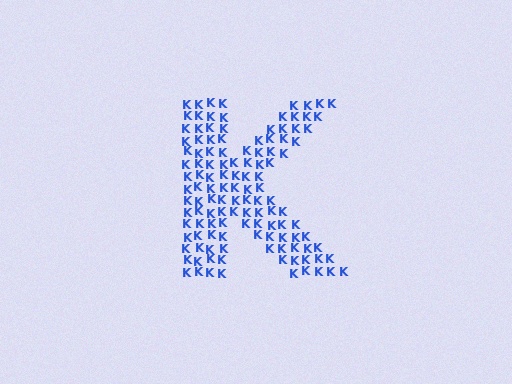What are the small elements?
The small elements are letter K's.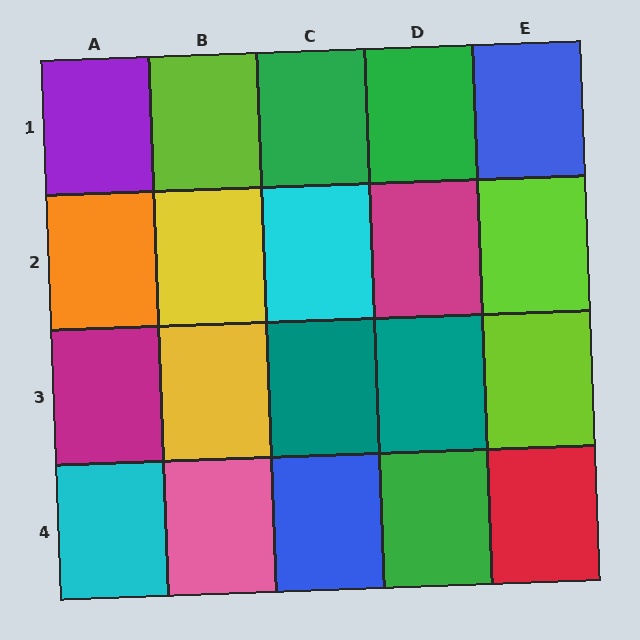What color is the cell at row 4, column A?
Cyan.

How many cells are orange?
1 cell is orange.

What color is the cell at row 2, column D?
Magenta.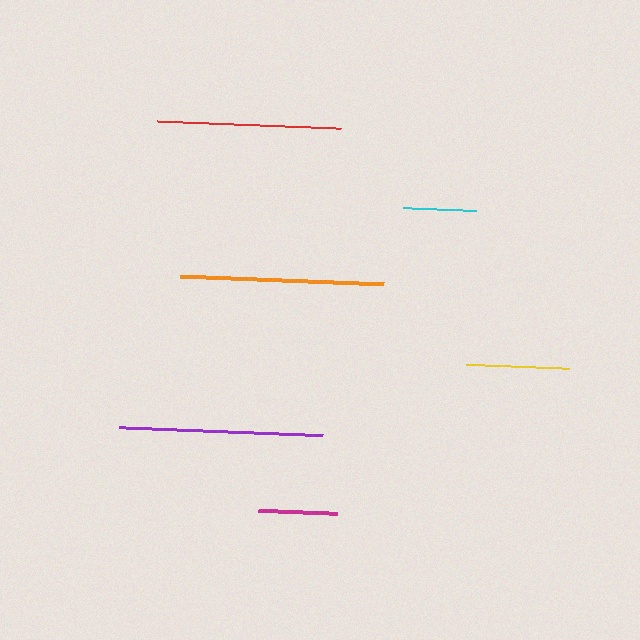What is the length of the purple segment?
The purple segment is approximately 205 pixels long.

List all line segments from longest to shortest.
From longest to shortest: purple, orange, red, yellow, magenta, cyan.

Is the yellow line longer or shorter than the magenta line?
The yellow line is longer than the magenta line.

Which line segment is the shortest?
The cyan line is the shortest at approximately 73 pixels.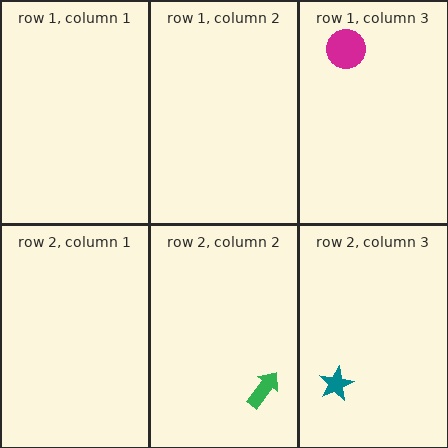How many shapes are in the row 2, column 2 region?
1.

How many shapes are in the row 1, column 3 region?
1.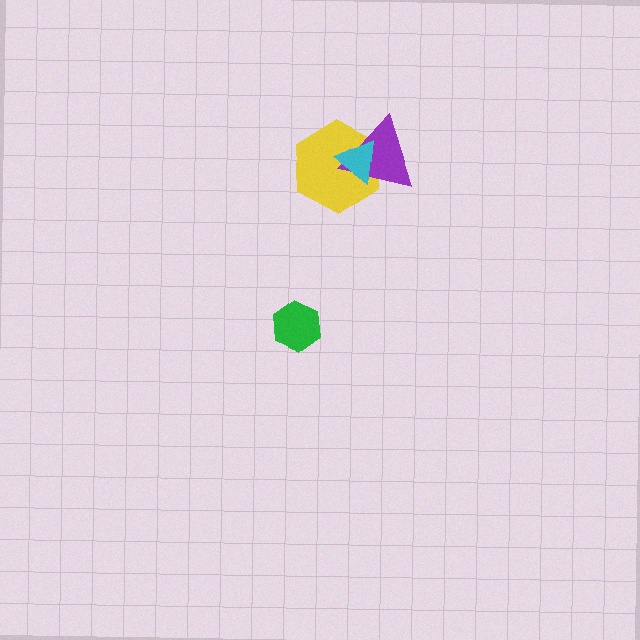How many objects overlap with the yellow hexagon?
2 objects overlap with the yellow hexagon.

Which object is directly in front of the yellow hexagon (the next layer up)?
The purple triangle is directly in front of the yellow hexagon.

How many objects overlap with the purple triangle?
2 objects overlap with the purple triangle.